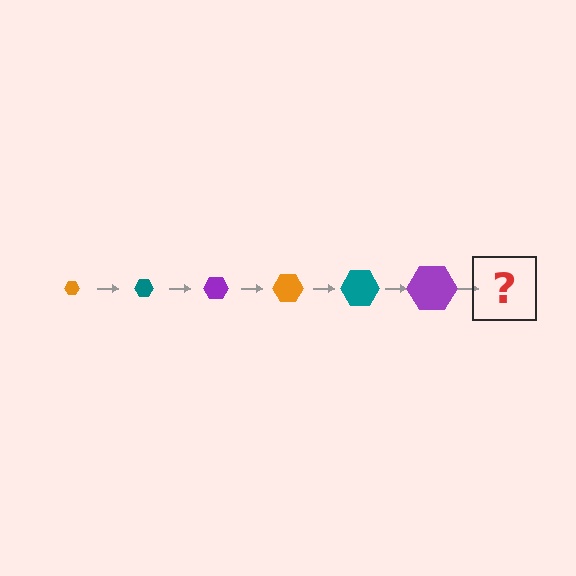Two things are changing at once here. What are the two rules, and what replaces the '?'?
The two rules are that the hexagon grows larger each step and the color cycles through orange, teal, and purple. The '?' should be an orange hexagon, larger than the previous one.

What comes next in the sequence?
The next element should be an orange hexagon, larger than the previous one.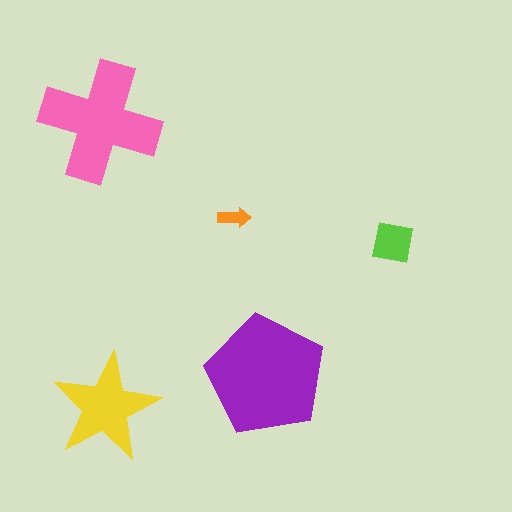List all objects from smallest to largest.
The orange arrow, the lime square, the yellow star, the pink cross, the purple pentagon.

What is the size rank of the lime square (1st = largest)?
4th.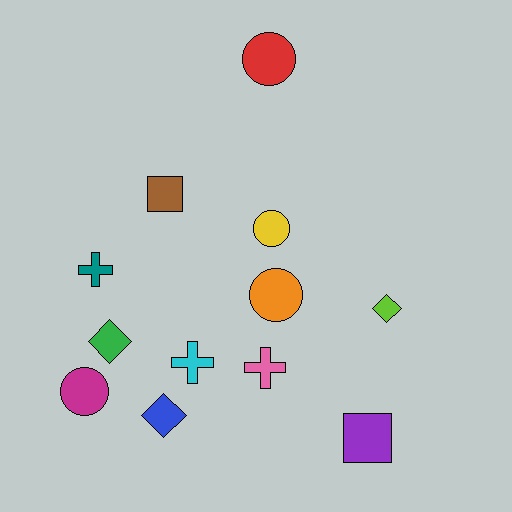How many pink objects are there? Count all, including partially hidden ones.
There is 1 pink object.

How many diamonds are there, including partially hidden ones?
There are 3 diamonds.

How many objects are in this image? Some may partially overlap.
There are 12 objects.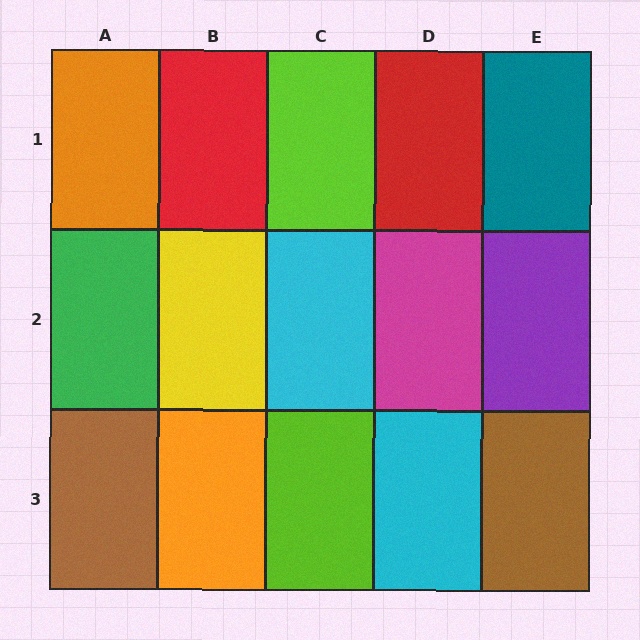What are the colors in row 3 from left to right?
Brown, orange, lime, cyan, brown.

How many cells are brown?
2 cells are brown.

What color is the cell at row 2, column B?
Yellow.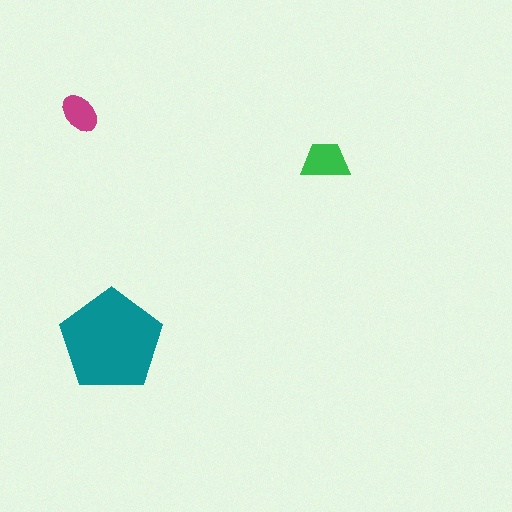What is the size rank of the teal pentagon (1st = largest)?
1st.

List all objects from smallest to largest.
The magenta ellipse, the green trapezoid, the teal pentagon.